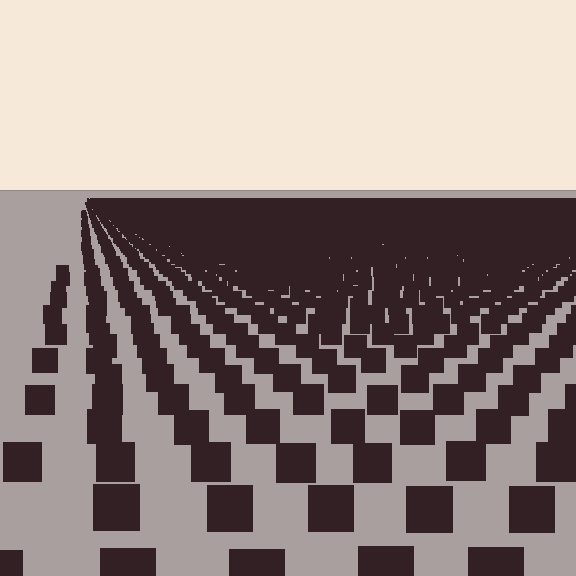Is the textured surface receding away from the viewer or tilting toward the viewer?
The surface is receding away from the viewer. Texture elements get smaller and denser toward the top.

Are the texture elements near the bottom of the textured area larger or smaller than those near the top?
Larger. Near the bottom, elements are closer to the viewer and appear at a bigger on-screen size.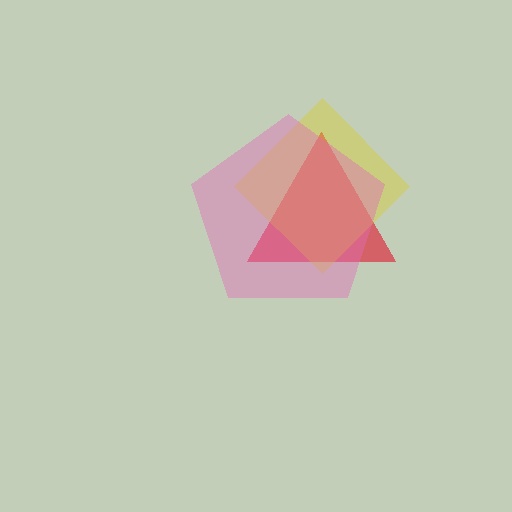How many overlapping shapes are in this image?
There are 3 overlapping shapes in the image.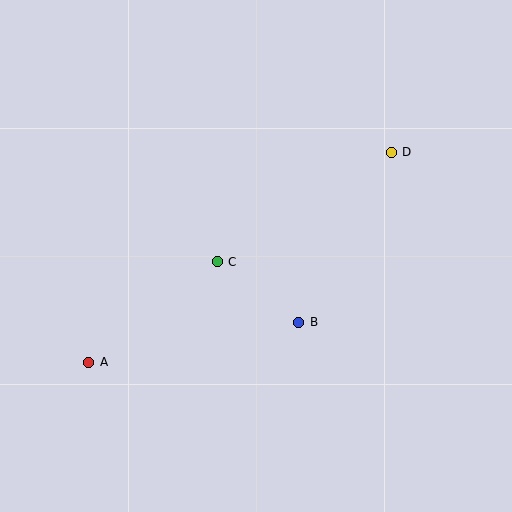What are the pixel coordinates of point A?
Point A is at (89, 362).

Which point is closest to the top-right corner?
Point D is closest to the top-right corner.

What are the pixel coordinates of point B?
Point B is at (299, 322).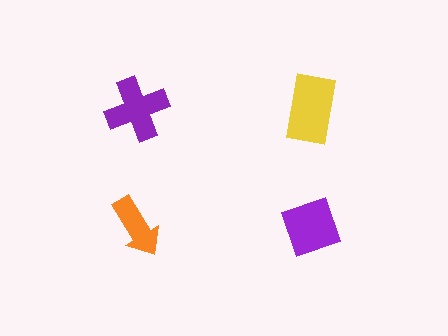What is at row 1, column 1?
A purple cross.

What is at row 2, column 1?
An orange arrow.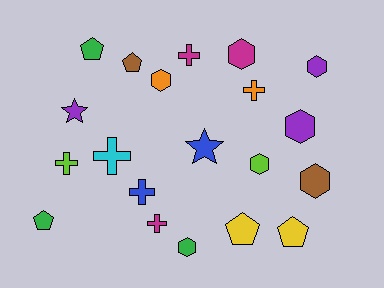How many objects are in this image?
There are 20 objects.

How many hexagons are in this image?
There are 7 hexagons.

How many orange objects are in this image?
There are 2 orange objects.